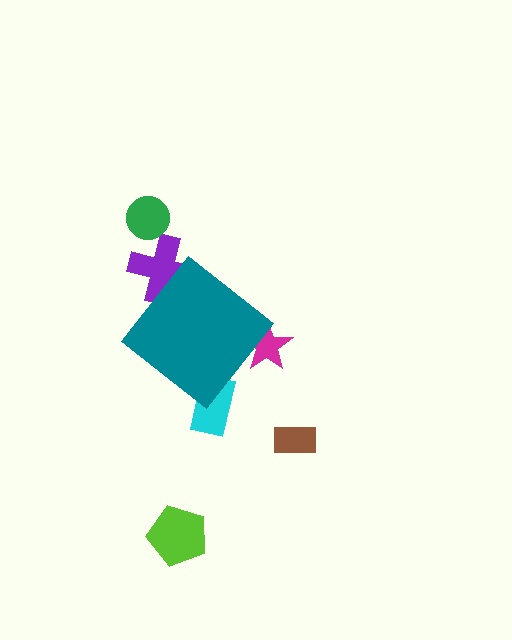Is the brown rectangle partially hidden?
No, the brown rectangle is fully visible.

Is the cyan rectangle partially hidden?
Yes, the cyan rectangle is partially hidden behind the teal diamond.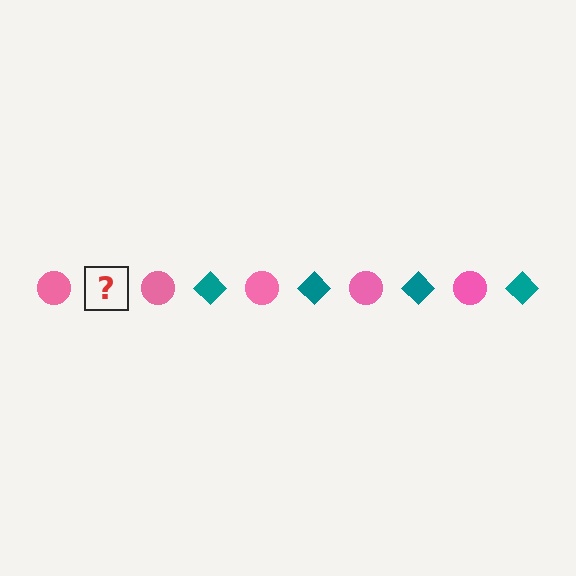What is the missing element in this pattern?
The missing element is a teal diamond.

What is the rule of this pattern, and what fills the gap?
The rule is that the pattern alternates between pink circle and teal diamond. The gap should be filled with a teal diamond.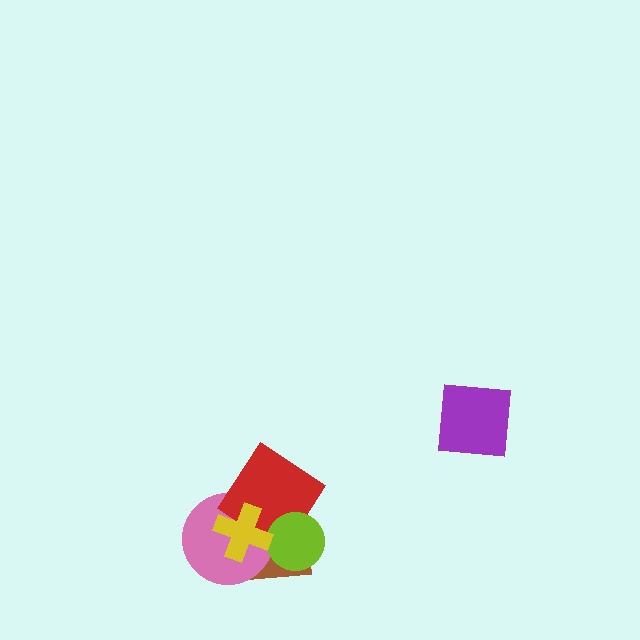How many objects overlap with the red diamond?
4 objects overlap with the red diamond.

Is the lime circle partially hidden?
No, no other shape covers it.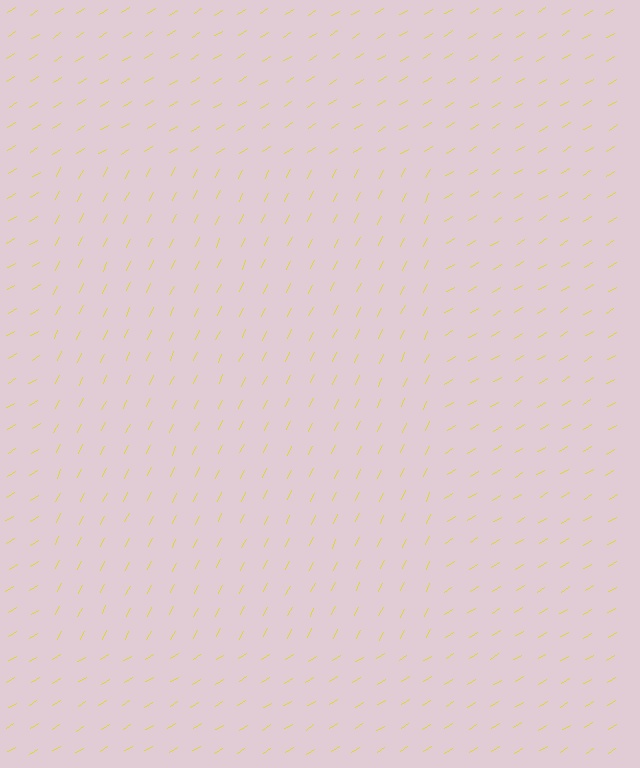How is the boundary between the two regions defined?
The boundary is defined purely by a change in line orientation (approximately 33 degrees difference). All lines are the same color and thickness.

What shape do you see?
I see a rectangle.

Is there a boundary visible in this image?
Yes, there is a texture boundary formed by a change in line orientation.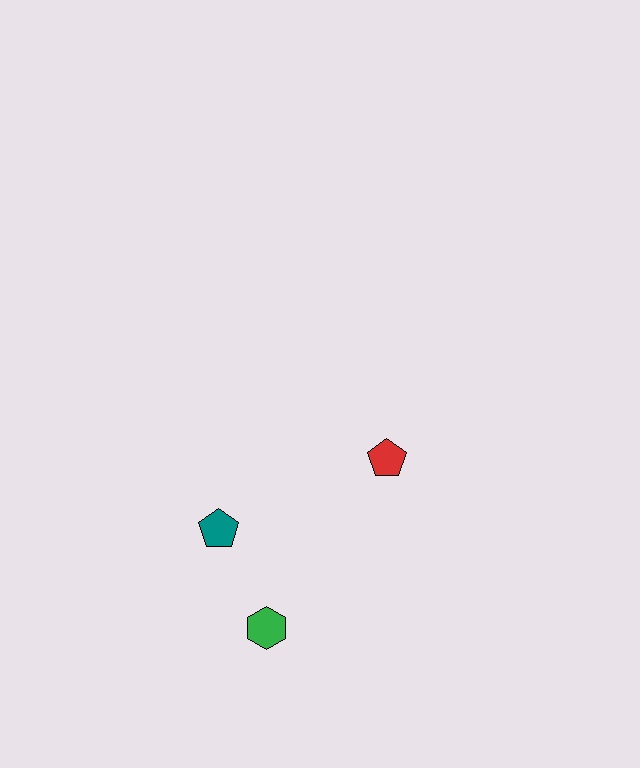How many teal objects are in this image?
There is 1 teal object.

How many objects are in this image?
There are 3 objects.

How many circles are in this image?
There are no circles.